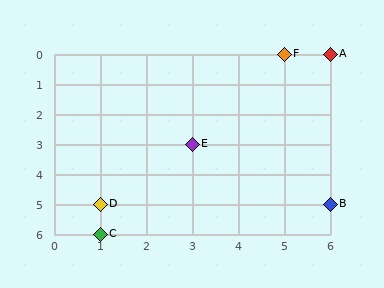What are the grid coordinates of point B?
Point B is at grid coordinates (6, 5).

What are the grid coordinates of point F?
Point F is at grid coordinates (5, 0).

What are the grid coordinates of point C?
Point C is at grid coordinates (1, 6).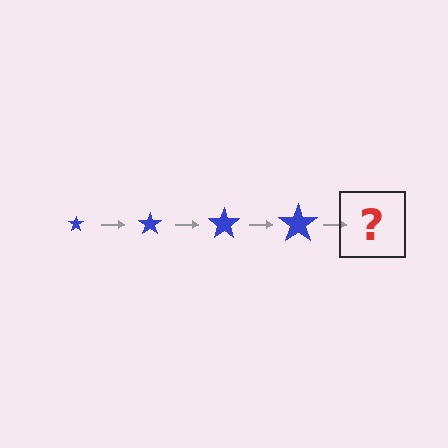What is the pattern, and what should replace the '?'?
The pattern is that the star gets progressively larger each step. The '?' should be a blue star, larger than the previous one.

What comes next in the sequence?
The next element should be a blue star, larger than the previous one.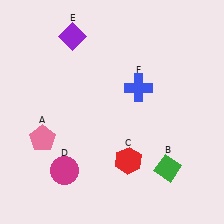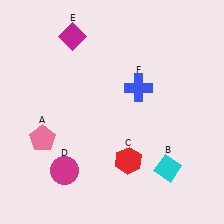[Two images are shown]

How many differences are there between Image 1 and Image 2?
There are 2 differences between the two images.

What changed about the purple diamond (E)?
In Image 1, E is purple. In Image 2, it changed to magenta.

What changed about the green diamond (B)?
In Image 1, B is green. In Image 2, it changed to cyan.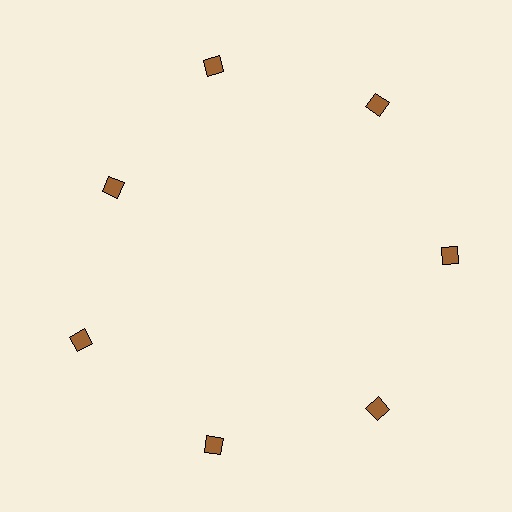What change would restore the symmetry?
The symmetry would be restored by moving it outward, back onto the ring so that all 7 diamonds sit at equal angles and equal distance from the center.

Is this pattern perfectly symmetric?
No. The 7 brown diamonds are arranged in a ring, but one element near the 10 o'clock position is pulled inward toward the center, breaking the 7-fold rotational symmetry.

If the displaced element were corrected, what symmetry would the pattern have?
It would have 7-fold rotational symmetry — the pattern would map onto itself every 51 degrees.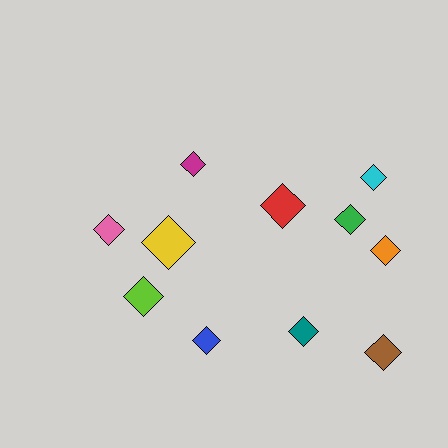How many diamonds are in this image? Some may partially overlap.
There are 11 diamonds.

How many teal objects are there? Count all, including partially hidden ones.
There is 1 teal object.